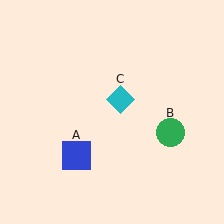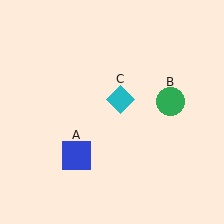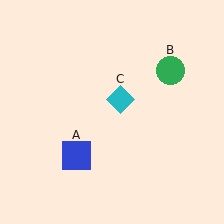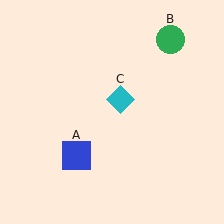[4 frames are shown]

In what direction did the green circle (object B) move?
The green circle (object B) moved up.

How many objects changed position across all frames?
1 object changed position: green circle (object B).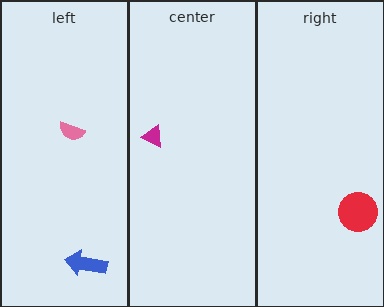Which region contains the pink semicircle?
The left region.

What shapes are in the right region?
The red circle.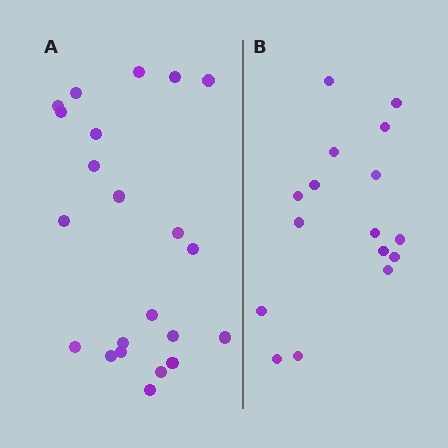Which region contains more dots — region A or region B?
Region A (the left region) has more dots.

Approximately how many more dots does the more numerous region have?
Region A has about 6 more dots than region B.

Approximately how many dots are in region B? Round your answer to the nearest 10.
About 20 dots. (The exact count is 16, which rounds to 20.)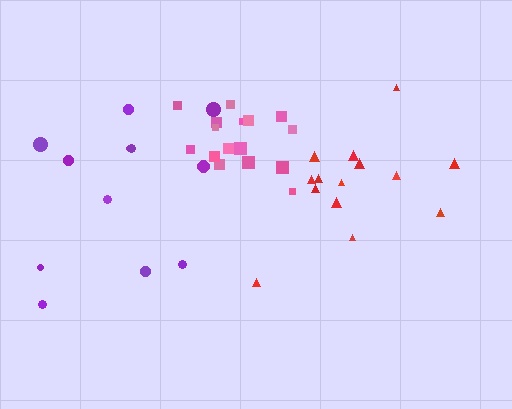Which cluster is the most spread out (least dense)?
Purple.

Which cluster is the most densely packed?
Pink.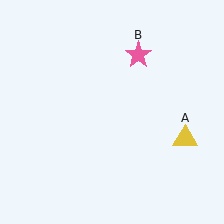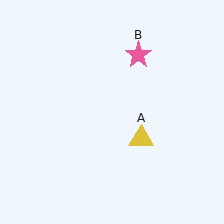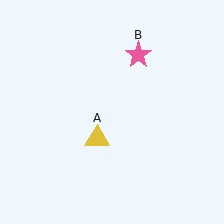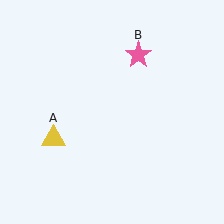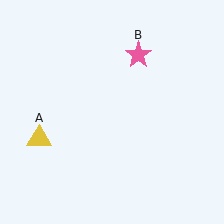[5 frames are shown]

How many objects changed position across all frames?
1 object changed position: yellow triangle (object A).